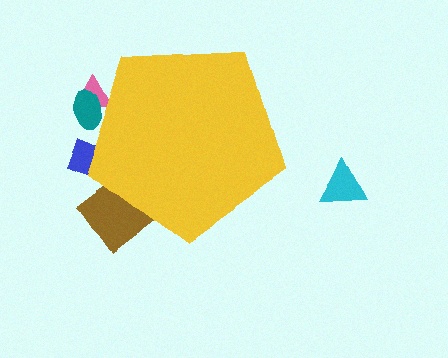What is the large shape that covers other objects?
A yellow pentagon.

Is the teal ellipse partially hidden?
Yes, the teal ellipse is partially hidden behind the yellow pentagon.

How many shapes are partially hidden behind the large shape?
4 shapes are partially hidden.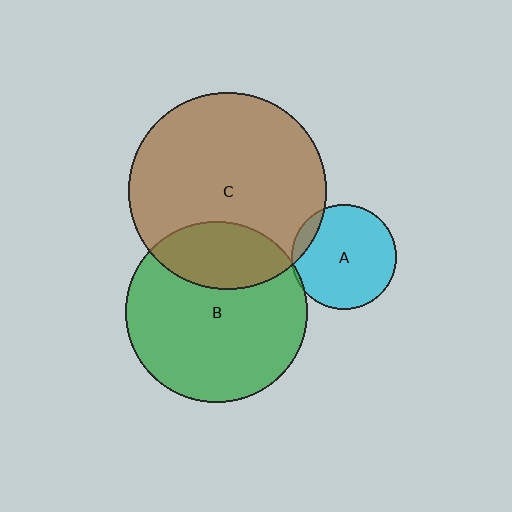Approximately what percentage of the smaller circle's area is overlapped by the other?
Approximately 5%.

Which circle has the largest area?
Circle C (brown).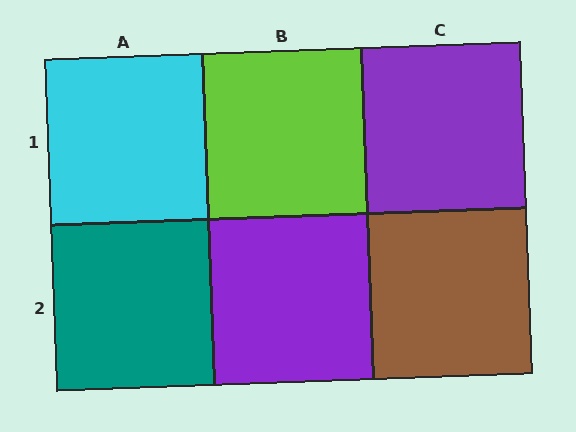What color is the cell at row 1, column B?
Lime.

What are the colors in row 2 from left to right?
Teal, purple, brown.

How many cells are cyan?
1 cell is cyan.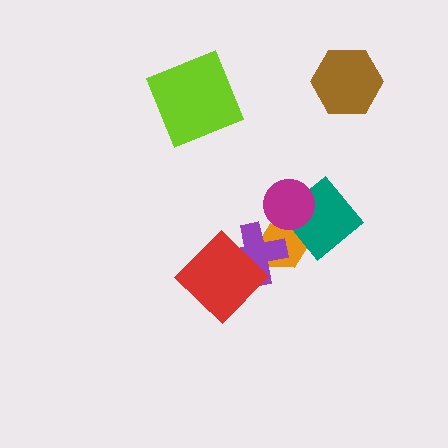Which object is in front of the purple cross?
The red diamond is in front of the purple cross.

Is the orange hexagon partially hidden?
Yes, it is partially covered by another shape.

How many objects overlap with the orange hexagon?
3 objects overlap with the orange hexagon.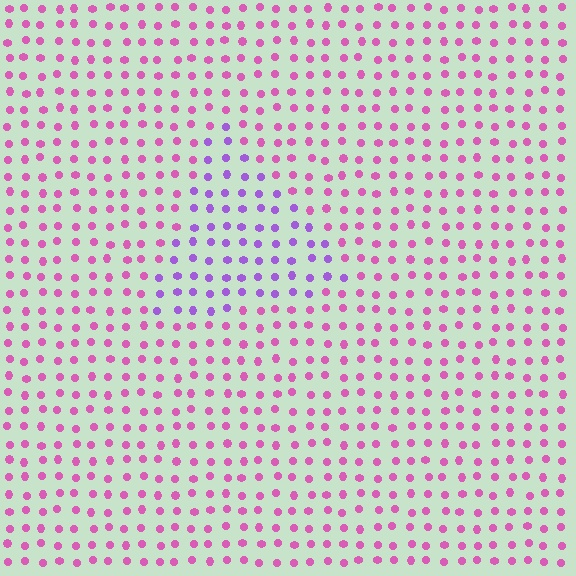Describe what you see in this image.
The image is filled with small pink elements in a uniform arrangement. A triangle-shaped region is visible where the elements are tinted to a slightly different hue, forming a subtle color boundary.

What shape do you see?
I see a triangle.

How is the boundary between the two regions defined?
The boundary is defined purely by a slight shift in hue (about 43 degrees). Spacing, size, and orientation are identical on both sides.